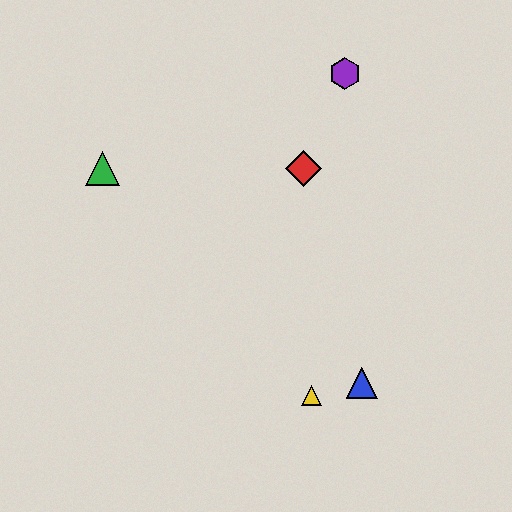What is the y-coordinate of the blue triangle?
The blue triangle is at y≈383.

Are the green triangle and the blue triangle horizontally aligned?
No, the green triangle is at y≈168 and the blue triangle is at y≈383.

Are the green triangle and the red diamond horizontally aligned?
Yes, both are at y≈168.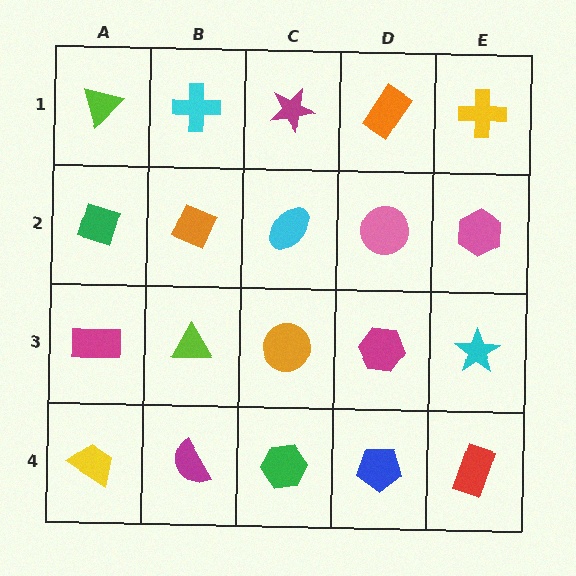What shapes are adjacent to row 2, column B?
A cyan cross (row 1, column B), a lime triangle (row 3, column B), a green diamond (row 2, column A), a cyan ellipse (row 2, column C).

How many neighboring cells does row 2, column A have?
3.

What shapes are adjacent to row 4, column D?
A magenta hexagon (row 3, column D), a green hexagon (row 4, column C), a red rectangle (row 4, column E).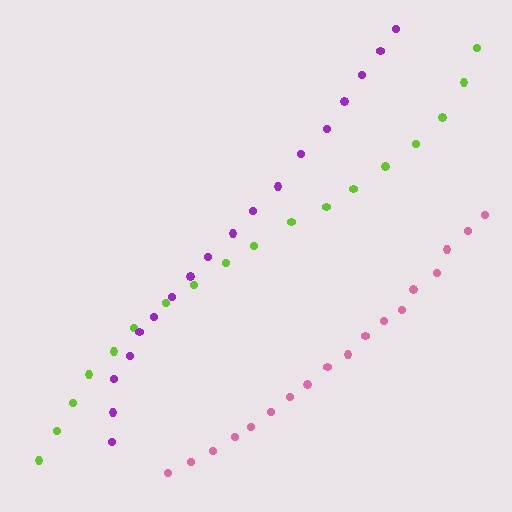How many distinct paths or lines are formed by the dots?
There are 3 distinct paths.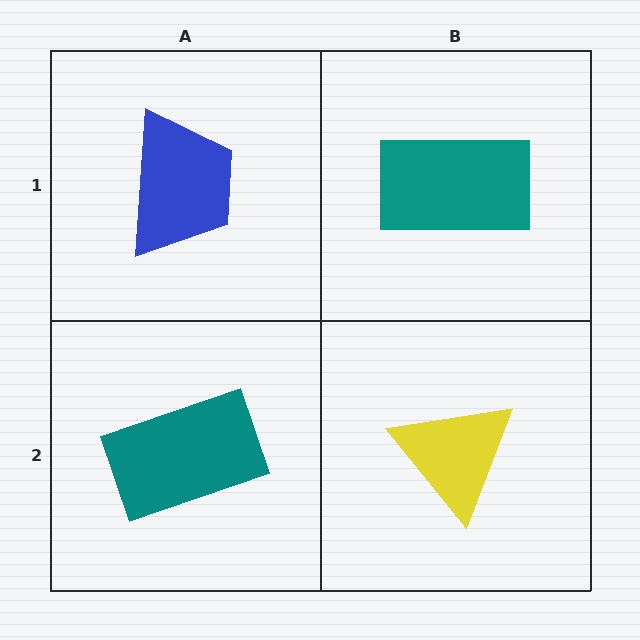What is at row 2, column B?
A yellow triangle.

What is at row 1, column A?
A blue trapezoid.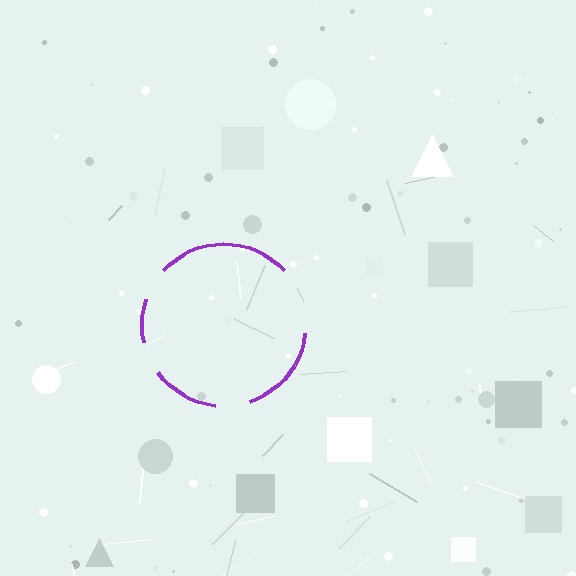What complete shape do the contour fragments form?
The contour fragments form a circle.